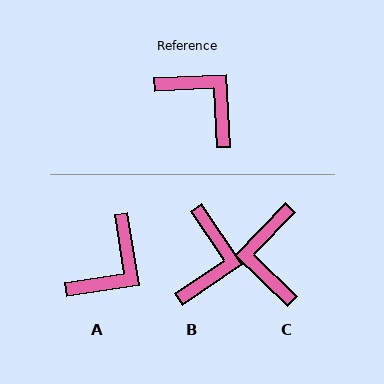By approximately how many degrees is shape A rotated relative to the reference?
Approximately 84 degrees clockwise.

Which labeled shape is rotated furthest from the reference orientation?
C, about 133 degrees away.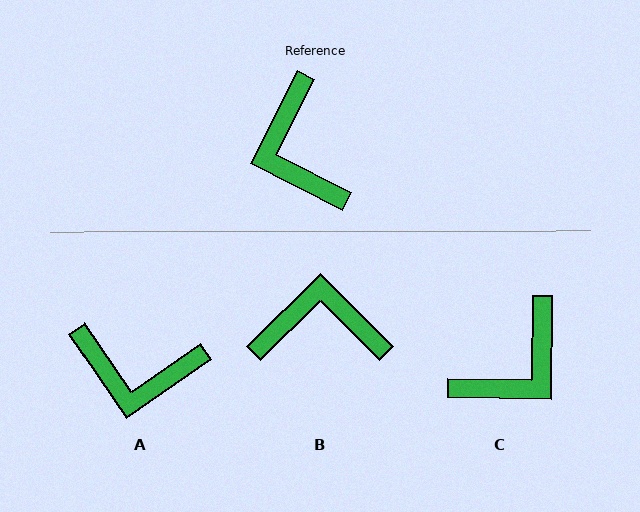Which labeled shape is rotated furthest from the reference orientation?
C, about 116 degrees away.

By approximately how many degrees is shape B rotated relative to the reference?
Approximately 108 degrees clockwise.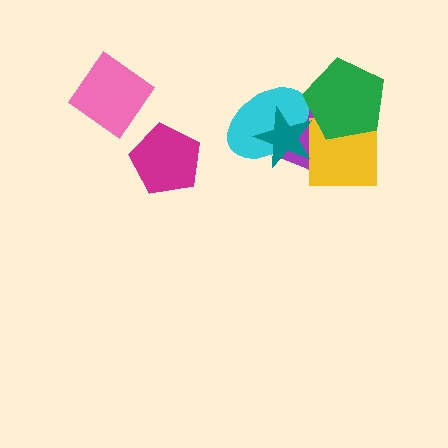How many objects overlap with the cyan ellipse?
2 objects overlap with the cyan ellipse.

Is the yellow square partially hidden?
Yes, it is partially covered by another shape.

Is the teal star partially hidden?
No, no other shape covers it.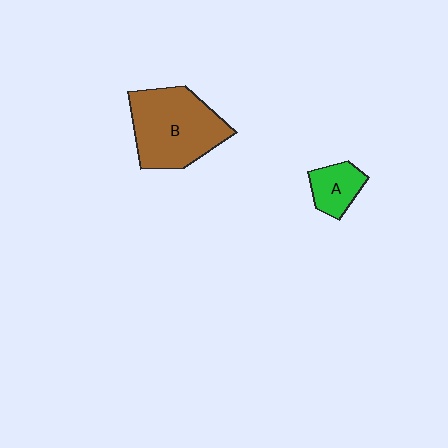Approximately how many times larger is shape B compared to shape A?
Approximately 2.8 times.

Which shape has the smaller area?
Shape A (green).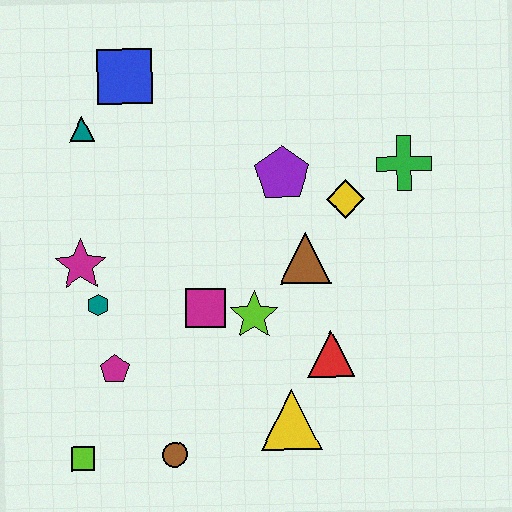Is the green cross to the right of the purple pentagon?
Yes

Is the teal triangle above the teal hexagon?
Yes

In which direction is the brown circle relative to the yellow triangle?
The brown circle is to the left of the yellow triangle.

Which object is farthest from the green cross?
The lime square is farthest from the green cross.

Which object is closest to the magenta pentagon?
The teal hexagon is closest to the magenta pentagon.